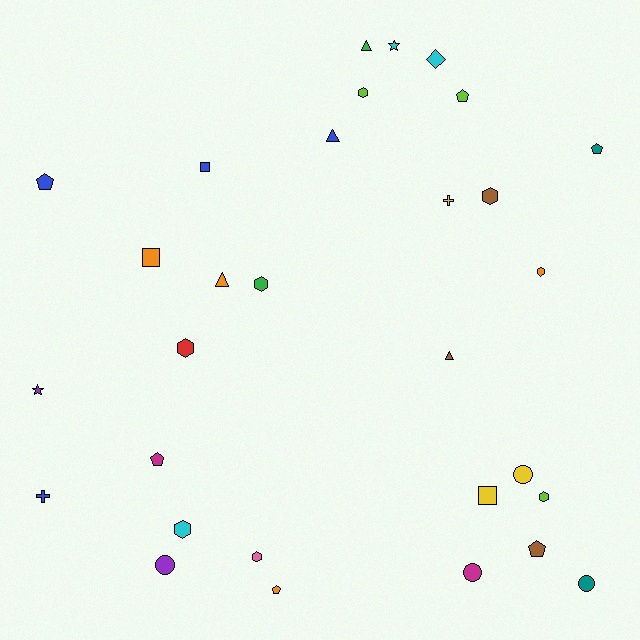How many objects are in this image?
There are 30 objects.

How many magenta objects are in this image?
There are 2 magenta objects.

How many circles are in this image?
There are 4 circles.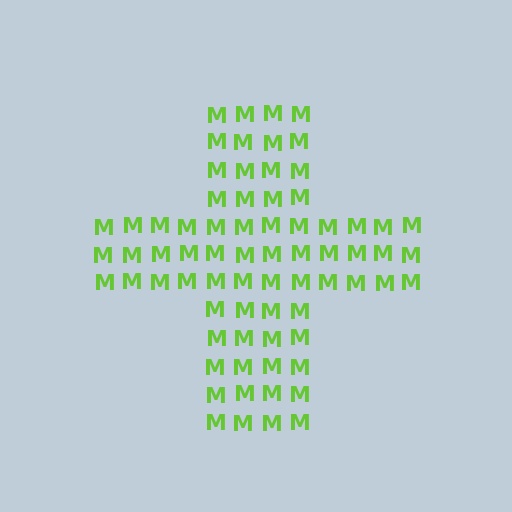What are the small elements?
The small elements are letter M's.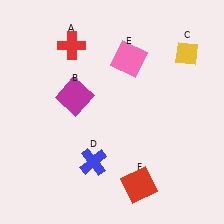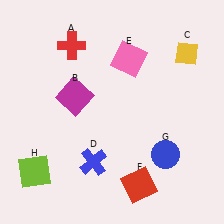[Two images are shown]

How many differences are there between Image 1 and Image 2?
There are 2 differences between the two images.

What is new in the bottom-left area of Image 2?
A lime square (H) was added in the bottom-left area of Image 2.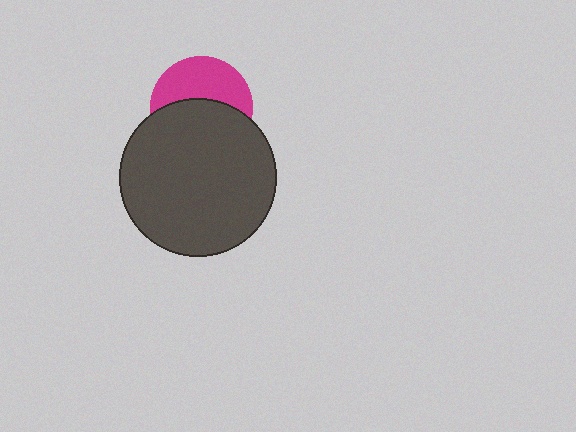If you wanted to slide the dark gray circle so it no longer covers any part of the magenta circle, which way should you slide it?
Slide it down — that is the most direct way to separate the two shapes.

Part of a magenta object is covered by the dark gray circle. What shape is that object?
It is a circle.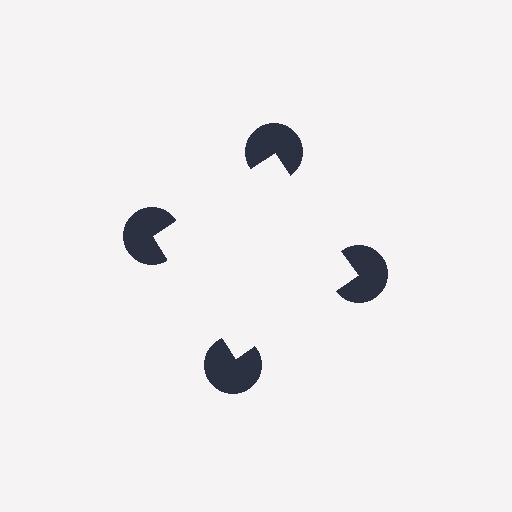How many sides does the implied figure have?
4 sides.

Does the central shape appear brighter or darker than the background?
It typically appears slightly brighter than the background, even though no actual brightness change is drawn.